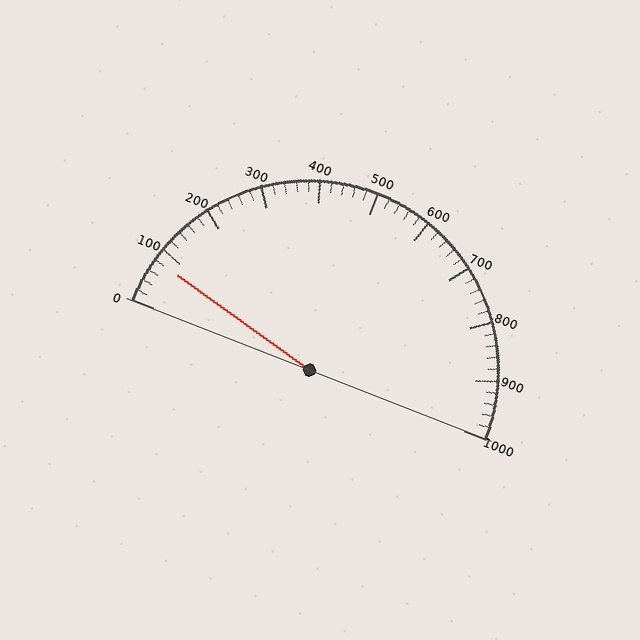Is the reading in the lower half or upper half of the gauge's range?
The reading is in the lower half of the range (0 to 1000).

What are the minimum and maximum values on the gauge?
The gauge ranges from 0 to 1000.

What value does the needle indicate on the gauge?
The needle indicates approximately 80.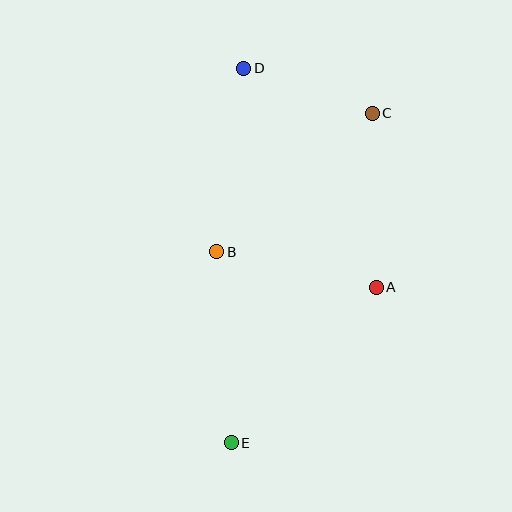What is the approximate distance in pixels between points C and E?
The distance between C and E is approximately 358 pixels.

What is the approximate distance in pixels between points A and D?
The distance between A and D is approximately 256 pixels.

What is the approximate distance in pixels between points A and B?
The distance between A and B is approximately 164 pixels.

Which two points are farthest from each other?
Points D and E are farthest from each other.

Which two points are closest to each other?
Points C and D are closest to each other.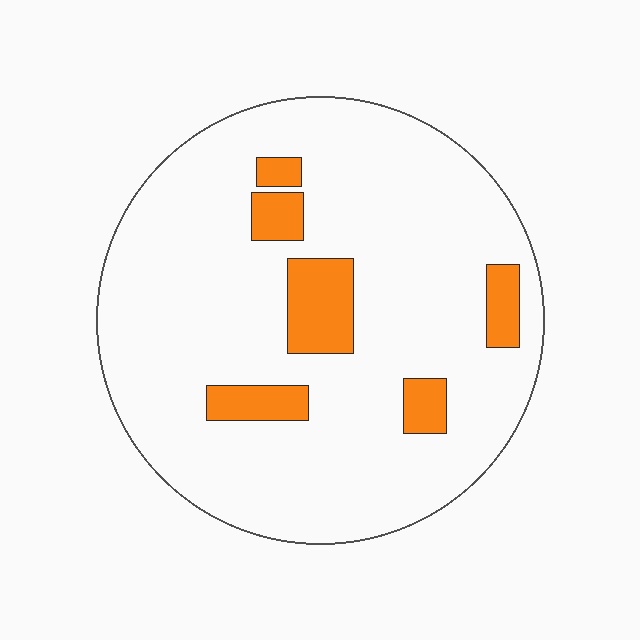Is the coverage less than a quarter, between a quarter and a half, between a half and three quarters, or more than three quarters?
Less than a quarter.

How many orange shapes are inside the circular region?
6.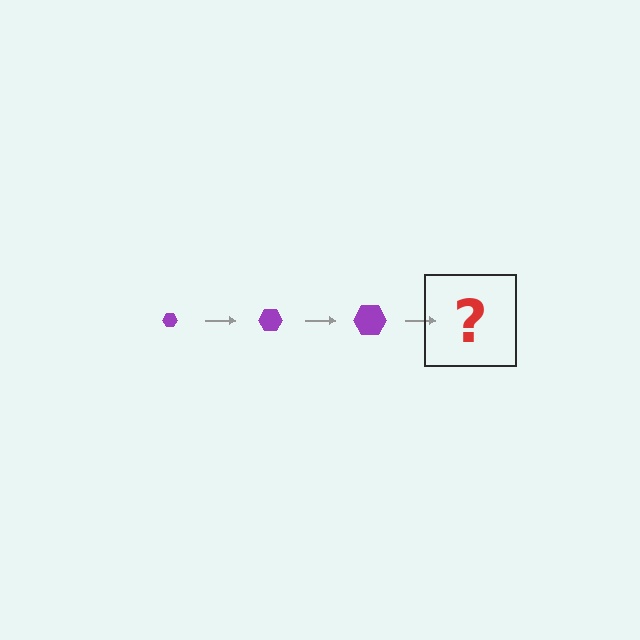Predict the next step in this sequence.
The next step is a purple hexagon, larger than the previous one.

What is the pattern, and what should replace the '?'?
The pattern is that the hexagon gets progressively larger each step. The '?' should be a purple hexagon, larger than the previous one.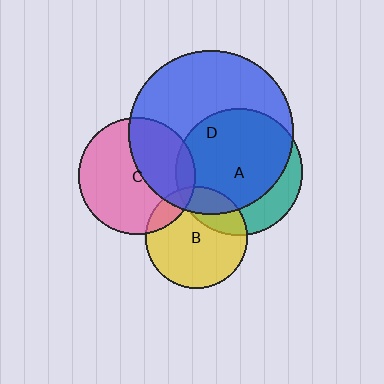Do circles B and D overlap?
Yes.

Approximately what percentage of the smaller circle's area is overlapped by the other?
Approximately 15%.